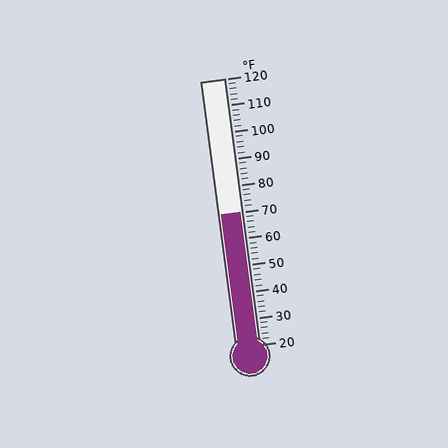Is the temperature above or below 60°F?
The temperature is above 60°F.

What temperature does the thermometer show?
The thermometer shows approximately 70°F.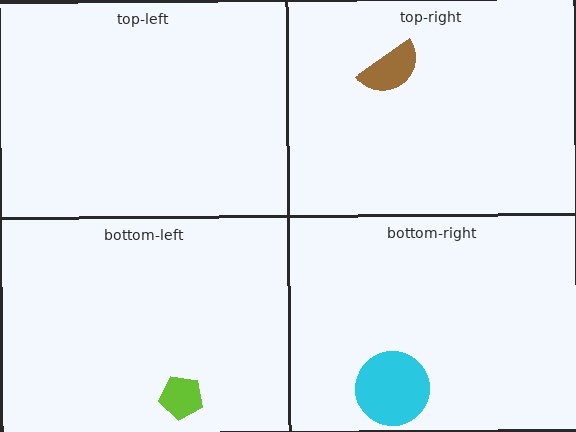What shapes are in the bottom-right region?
The cyan circle.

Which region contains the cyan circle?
The bottom-right region.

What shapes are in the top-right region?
The brown semicircle.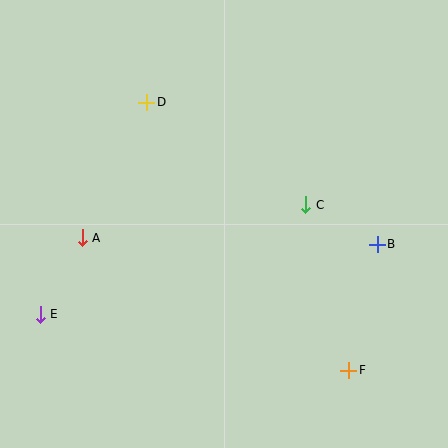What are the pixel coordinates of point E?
Point E is at (40, 315).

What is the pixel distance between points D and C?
The distance between D and C is 190 pixels.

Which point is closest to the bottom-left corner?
Point E is closest to the bottom-left corner.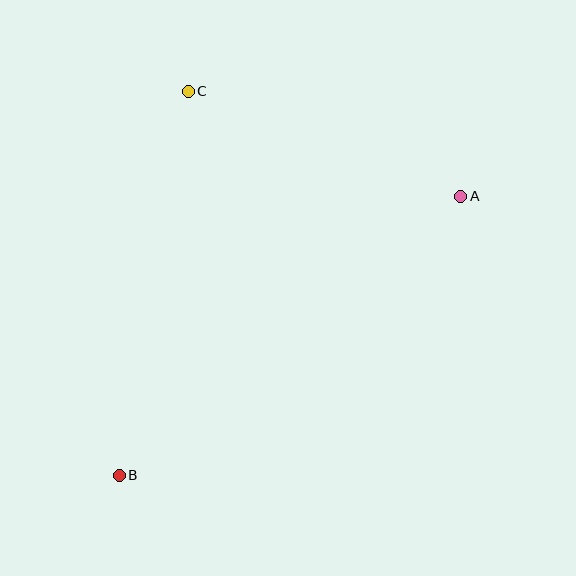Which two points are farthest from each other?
Points A and B are farthest from each other.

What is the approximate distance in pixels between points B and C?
The distance between B and C is approximately 390 pixels.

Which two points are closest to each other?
Points A and C are closest to each other.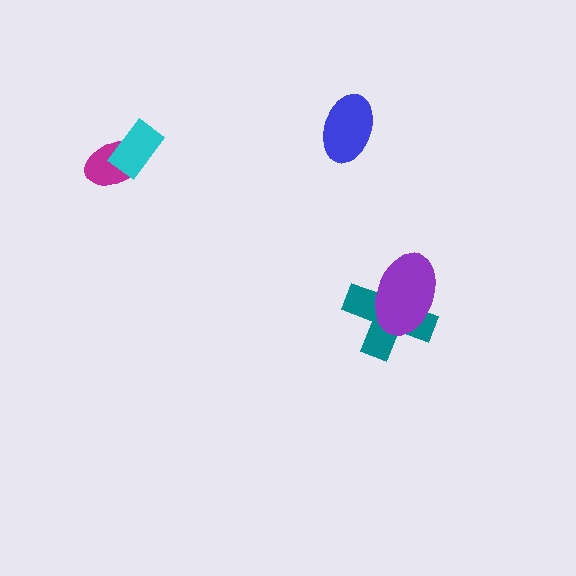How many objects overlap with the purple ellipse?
1 object overlaps with the purple ellipse.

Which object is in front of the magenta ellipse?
The cyan rectangle is in front of the magenta ellipse.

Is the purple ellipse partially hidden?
No, no other shape covers it.